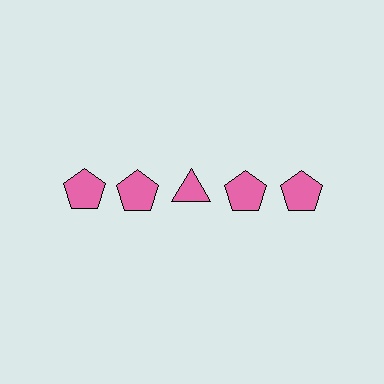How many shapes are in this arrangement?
There are 5 shapes arranged in a grid pattern.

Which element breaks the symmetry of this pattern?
The pink triangle in the top row, center column breaks the symmetry. All other shapes are pink pentagons.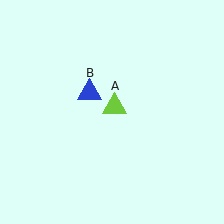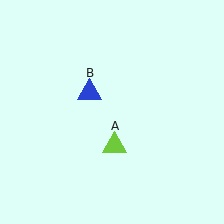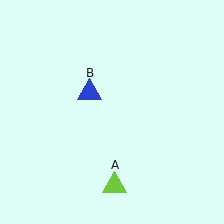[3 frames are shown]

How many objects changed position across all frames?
1 object changed position: lime triangle (object A).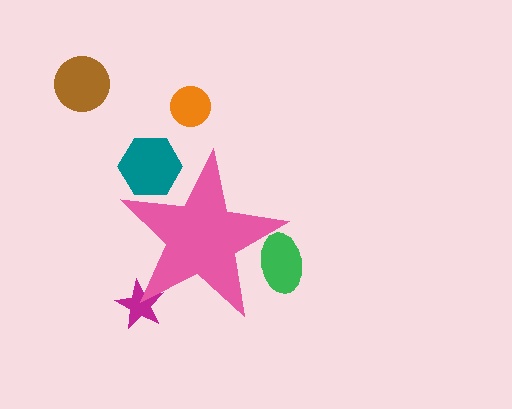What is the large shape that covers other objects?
A pink star.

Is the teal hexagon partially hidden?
Yes, the teal hexagon is partially hidden behind the pink star.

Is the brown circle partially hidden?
No, the brown circle is fully visible.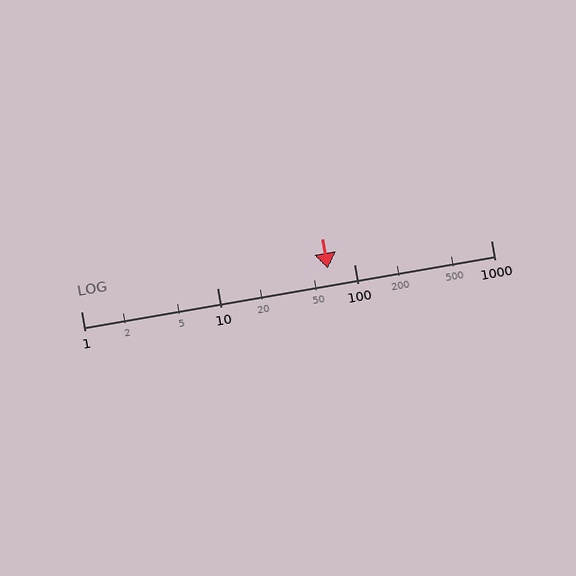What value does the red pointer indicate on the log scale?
The pointer indicates approximately 64.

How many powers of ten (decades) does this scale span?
The scale spans 3 decades, from 1 to 1000.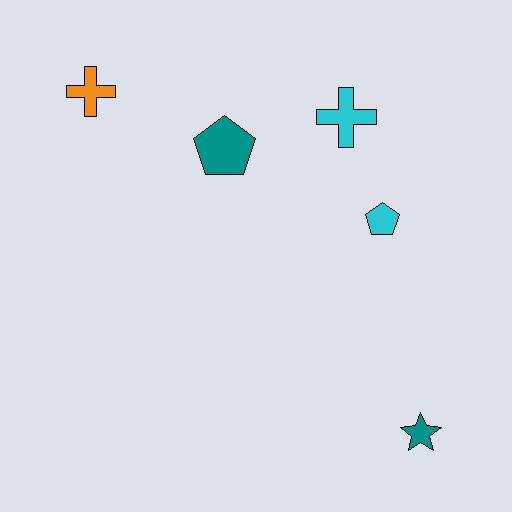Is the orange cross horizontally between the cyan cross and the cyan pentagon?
No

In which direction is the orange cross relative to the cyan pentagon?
The orange cross is to the left of the cyan pentagon.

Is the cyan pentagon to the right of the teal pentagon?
Yes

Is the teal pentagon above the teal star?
Yes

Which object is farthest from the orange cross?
The teal star is farthest from the orange cross.